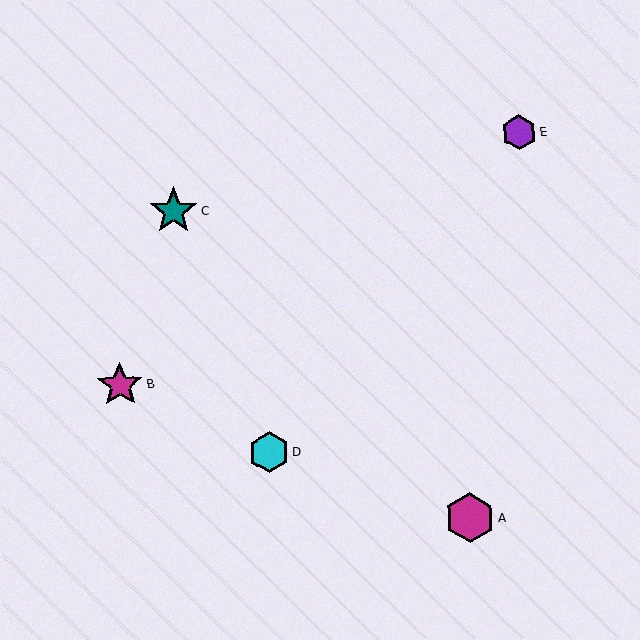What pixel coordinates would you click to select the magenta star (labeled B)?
Click at (120, 385) to select the magenta star B.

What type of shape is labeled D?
Shape D is a cyan hexagon.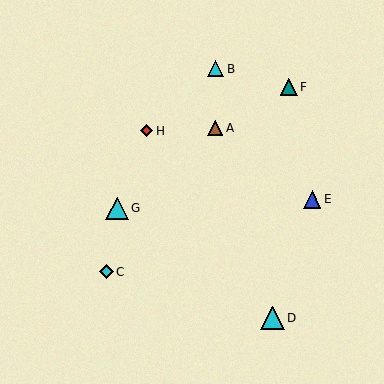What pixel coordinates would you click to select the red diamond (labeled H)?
Click at (147, 131) to select the red diamond H.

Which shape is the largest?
The cyan triangle (labeled D) is the largest.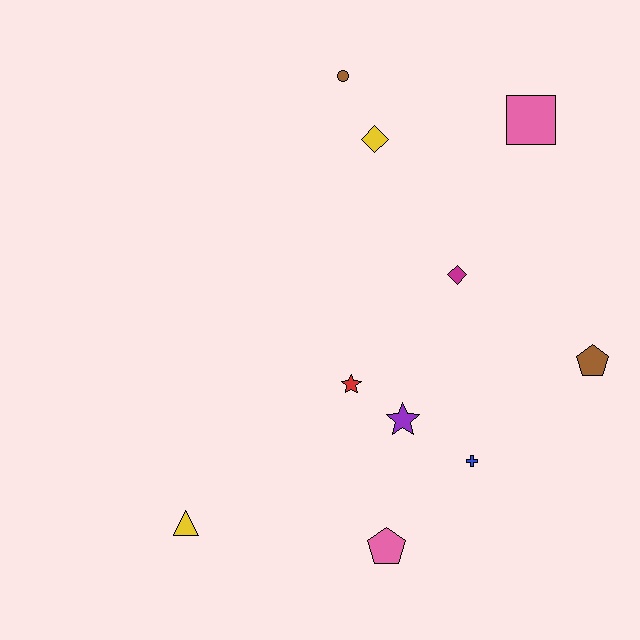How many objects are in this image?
There are 10 objects.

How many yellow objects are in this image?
There are 2 yellow objects.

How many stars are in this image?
There are 2 stars.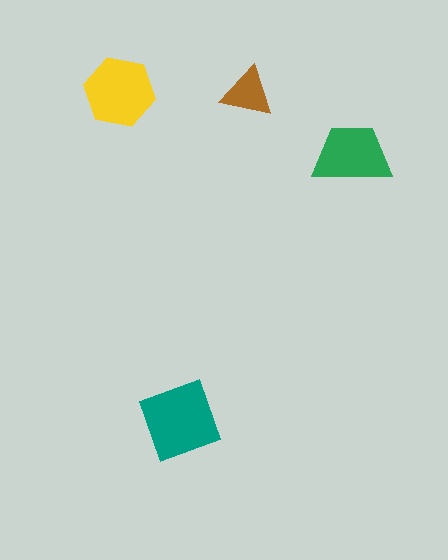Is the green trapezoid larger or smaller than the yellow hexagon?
Smaller.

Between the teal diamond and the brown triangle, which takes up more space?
The teal diamond.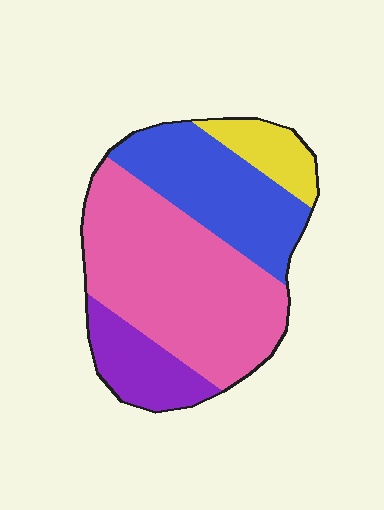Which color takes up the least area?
Yellow, at roughly 10%.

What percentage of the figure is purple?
Purple takes up less than a quarter of the figure.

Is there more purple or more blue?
Blue.